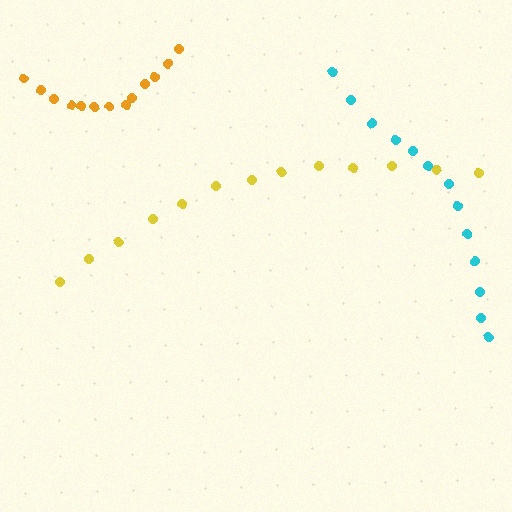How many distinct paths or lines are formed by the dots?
There are 3 distinct paths.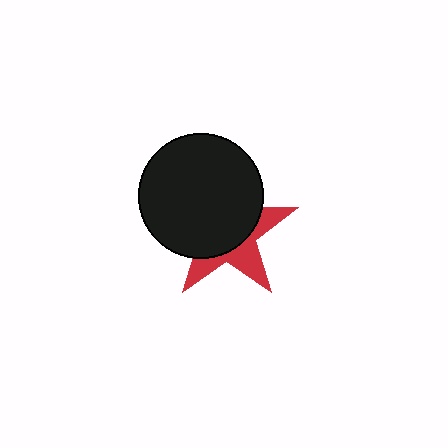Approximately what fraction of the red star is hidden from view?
Roughly 63% of the red star is hidden behind the black circle.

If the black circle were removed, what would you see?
You would see the complete red star.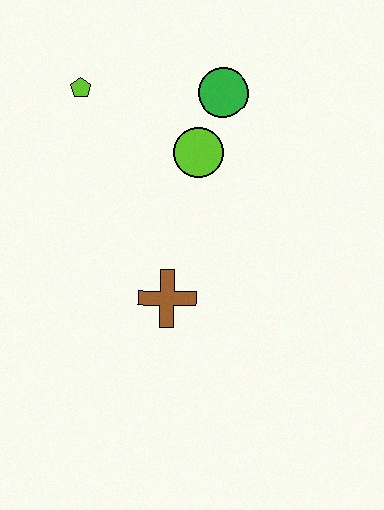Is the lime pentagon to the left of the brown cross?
Yes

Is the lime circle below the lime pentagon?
Yes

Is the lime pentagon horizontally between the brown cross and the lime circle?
No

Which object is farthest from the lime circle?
The brown cross is farthest from the lime circle.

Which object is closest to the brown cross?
The lime circle is closest to the brown cross.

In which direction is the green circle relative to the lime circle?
The green circle is above the lime circle.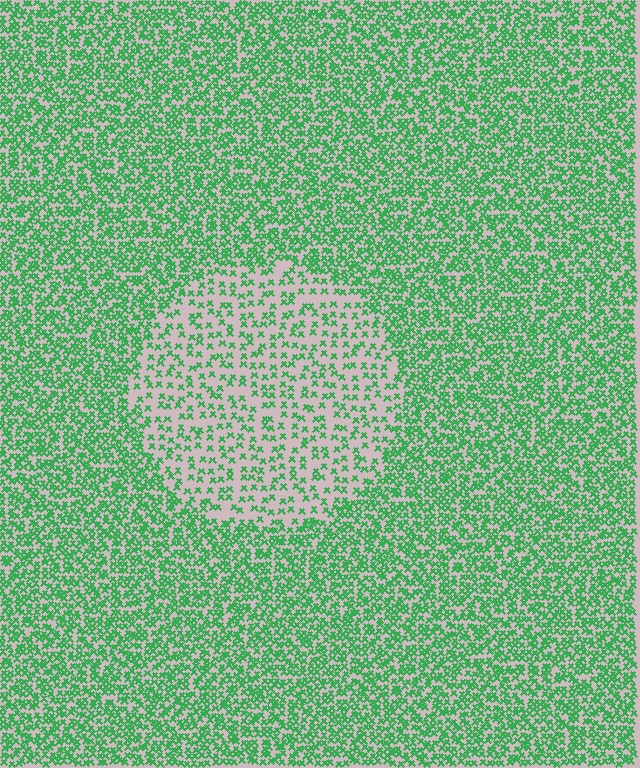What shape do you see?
I see a circle.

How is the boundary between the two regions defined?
The boundary is defined by a change in element density (approximately 2.3x ratio). All elements are the same color, size, and shape.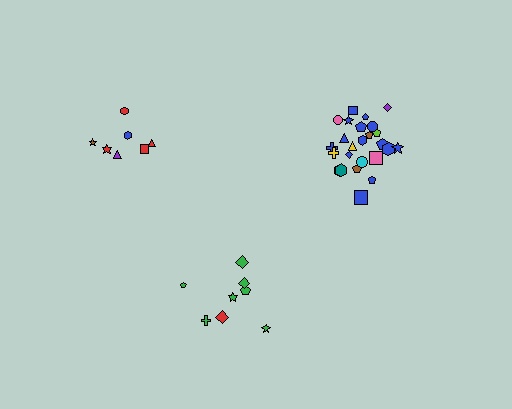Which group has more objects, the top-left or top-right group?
The top-right group.